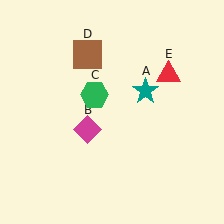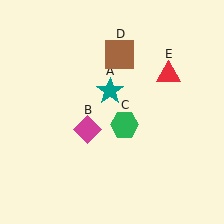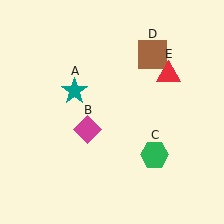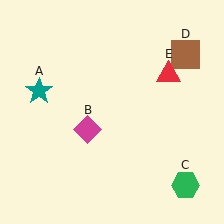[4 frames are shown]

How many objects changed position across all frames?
3 objects changed position: teal star (object A), green hexagon (object C), brown square (object D).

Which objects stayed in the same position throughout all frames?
Magenta diamond (object B) and red triangle (object E) remained stationary.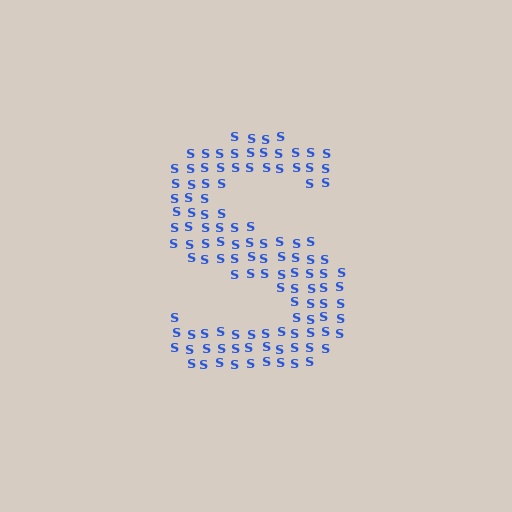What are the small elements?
The small elements are letter S's.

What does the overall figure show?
The overall figure shows the letter S.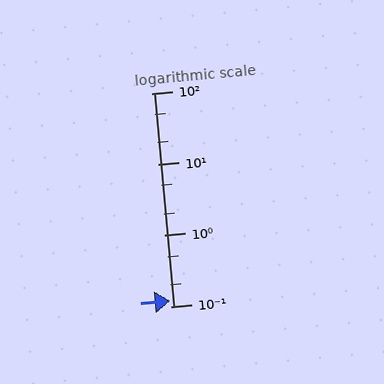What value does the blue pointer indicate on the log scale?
The pointer indicates approximately 0.12.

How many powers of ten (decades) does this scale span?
The scale spans 3 decades, from 0.1 to 100.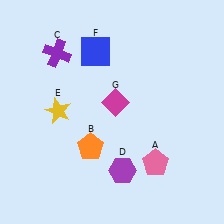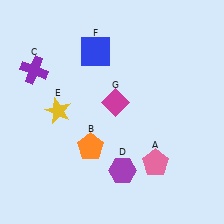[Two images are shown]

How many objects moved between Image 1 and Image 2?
1 object moved between the two images.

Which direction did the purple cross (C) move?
The purple cross (C) moved left.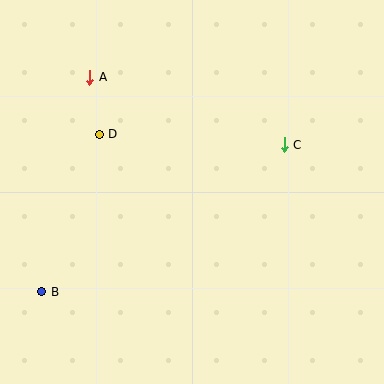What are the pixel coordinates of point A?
Point A is at (90, 77).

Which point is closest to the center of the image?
Point C at (284, 145) is closest to the center.